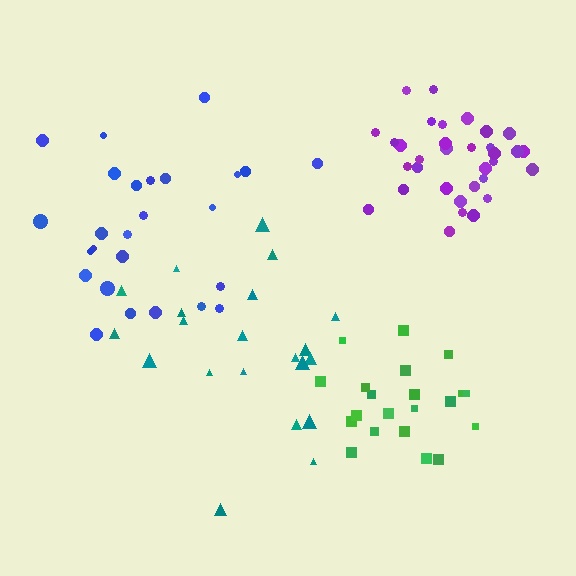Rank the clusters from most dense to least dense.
purple, green, blue, teal.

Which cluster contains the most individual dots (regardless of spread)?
Purple (33).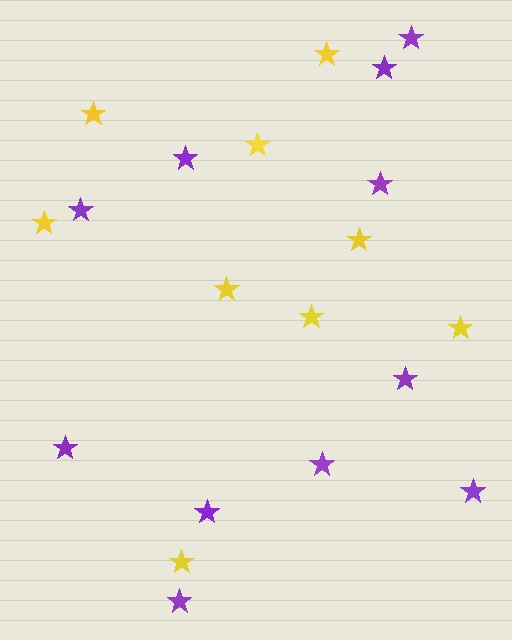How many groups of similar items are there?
There are 2 groups: one group of purple stars (11) and one group of yellow stars (9).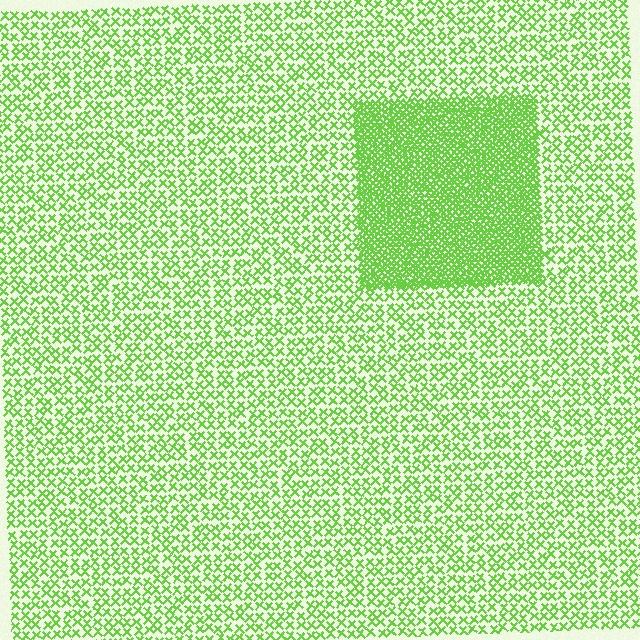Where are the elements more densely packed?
The elements are more densely packed inside the rectangle boundary.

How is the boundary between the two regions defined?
The boundary is defined by a change in element density (approximately 2.8x ratio). All elements are the same color, size, and shape.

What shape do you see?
I see a rectangle.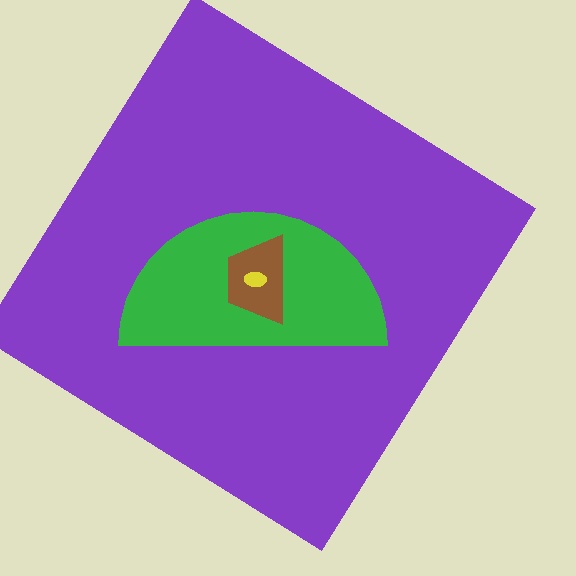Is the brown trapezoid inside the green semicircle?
Yes.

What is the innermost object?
The yellow ellipse.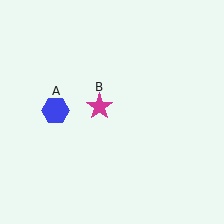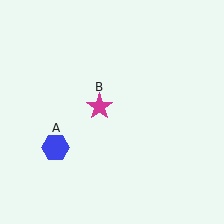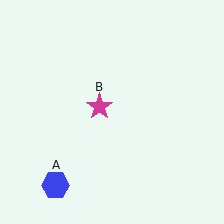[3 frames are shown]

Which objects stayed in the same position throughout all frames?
Magenta star (object B) remained stationary.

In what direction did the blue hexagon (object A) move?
The blue hexagon (object A) moved down.